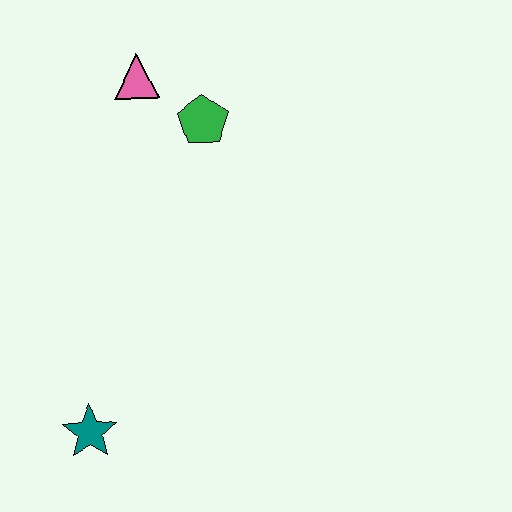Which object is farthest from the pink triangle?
The teal star is farthest from the pink triangle.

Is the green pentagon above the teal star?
Yes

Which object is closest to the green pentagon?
The pink triangle is closest to the green pentagon.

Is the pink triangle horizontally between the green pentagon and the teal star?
Yes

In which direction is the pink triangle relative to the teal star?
The pink triangle is above the teal star.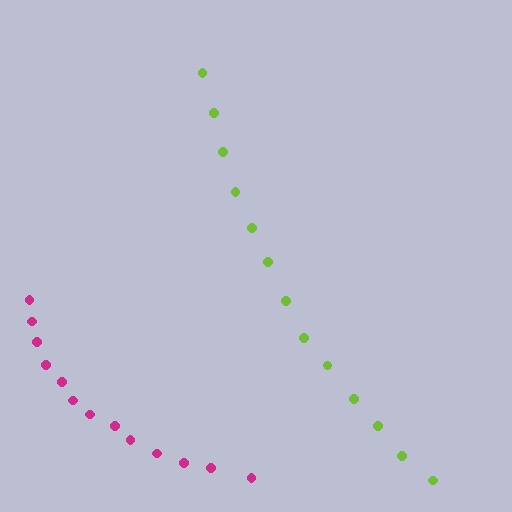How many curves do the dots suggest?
There are 2 distinct paths.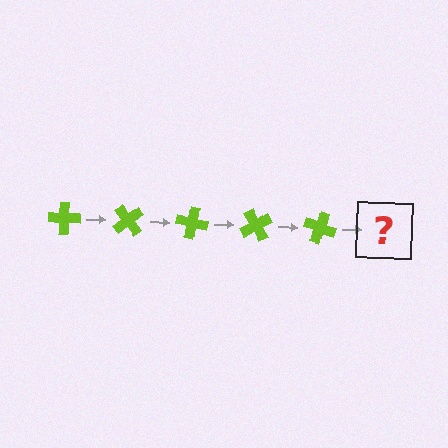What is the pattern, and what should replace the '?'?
The pattern is that the cross rotates 50 degrees each step. The '?' should be a lime cross rotated 250 degrees.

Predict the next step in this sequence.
The next step is a lime cross rotated 250 degrees.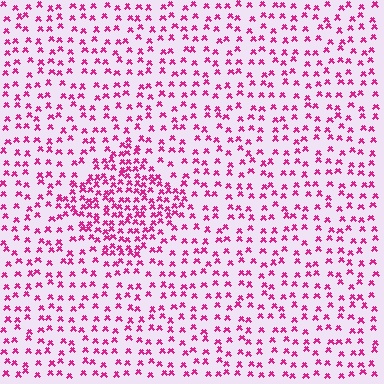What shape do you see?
I see a diamond.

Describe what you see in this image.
The image contains small magenta elements arranged at two different densities. A diamond-shaped region is visible where the elements are more densely packed than the surrounding area.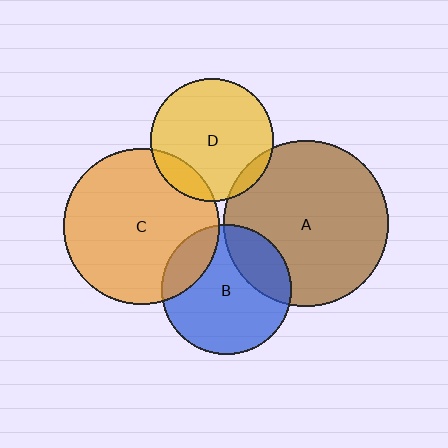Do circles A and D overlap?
Yes.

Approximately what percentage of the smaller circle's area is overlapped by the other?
Approximately 5%.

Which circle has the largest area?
Circle A (brown).